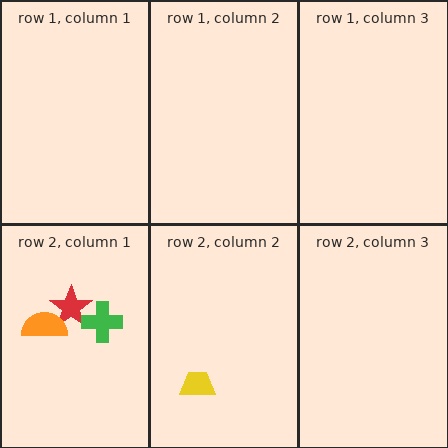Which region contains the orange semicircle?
The row 2, column 1 region.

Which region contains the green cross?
The row 2, column 1 region.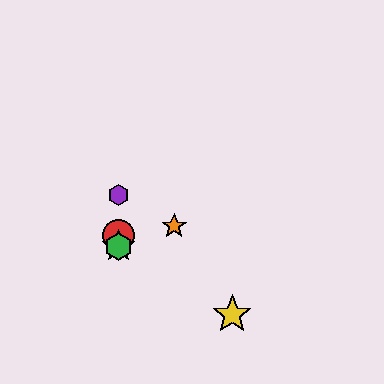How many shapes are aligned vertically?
4 shapes (the red circle, the blue star, the green hexagon, the purple hexagon) are aligned vertically.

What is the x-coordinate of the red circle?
The red circle is at x≈118.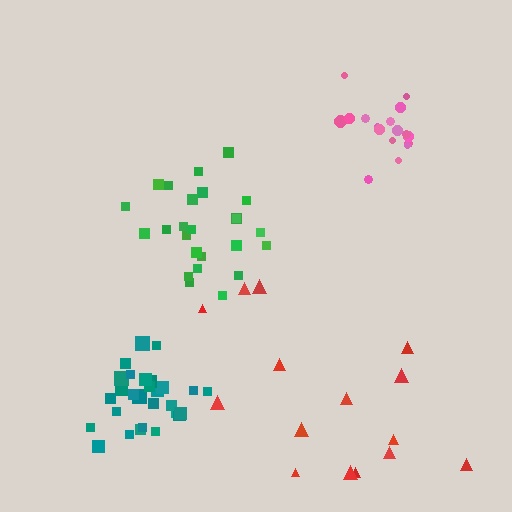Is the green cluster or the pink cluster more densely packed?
Green.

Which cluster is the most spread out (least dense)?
Red.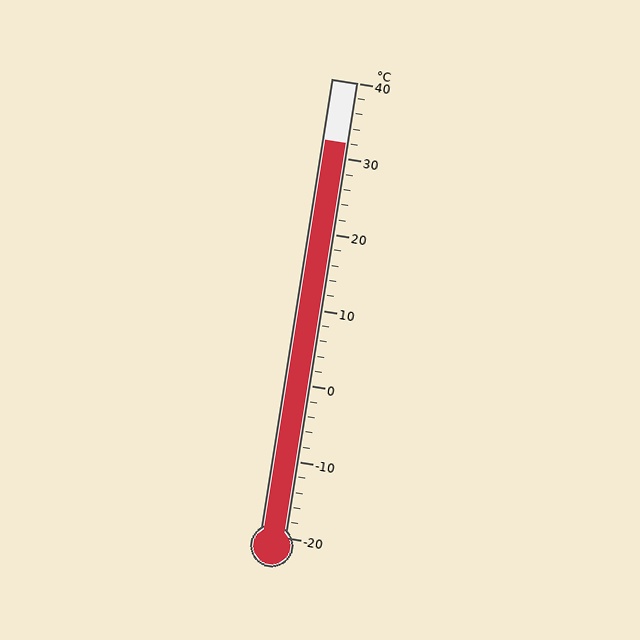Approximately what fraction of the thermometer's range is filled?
The thermometer is filled to approximately 85% of its range.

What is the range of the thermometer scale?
The thermometer scale ranges from -20°C to 40°C.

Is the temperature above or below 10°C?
The temperature is above 10°C.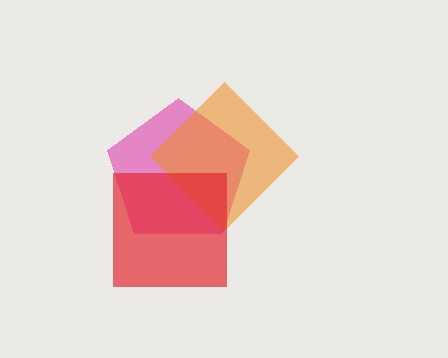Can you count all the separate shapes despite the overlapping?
Yes, there are 3 separate shapes.